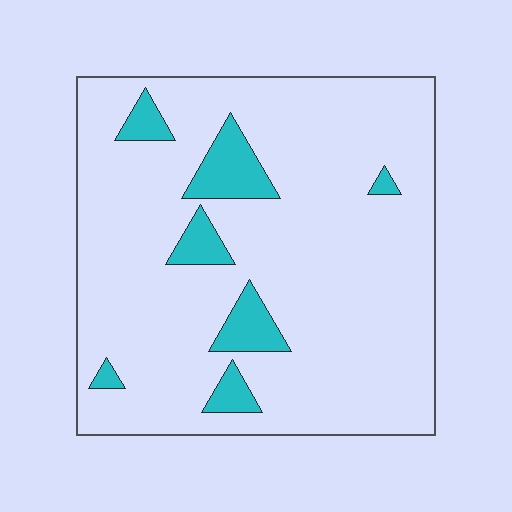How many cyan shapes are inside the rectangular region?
7.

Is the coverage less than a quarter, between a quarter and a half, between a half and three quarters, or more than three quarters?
Less than a quarter.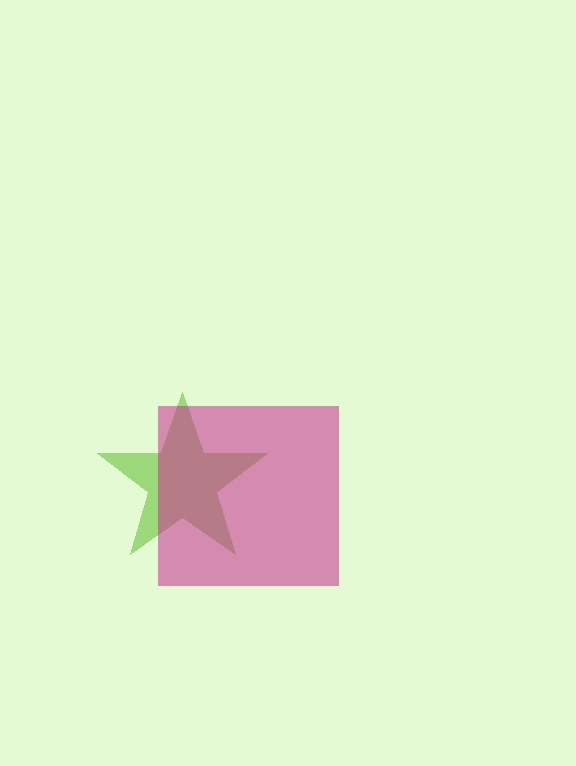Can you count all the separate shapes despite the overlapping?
Yes, there are 2 separate shapes.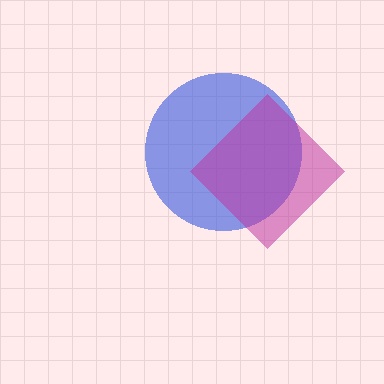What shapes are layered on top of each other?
The layered shapes are: a blue circle, a magenta diamond.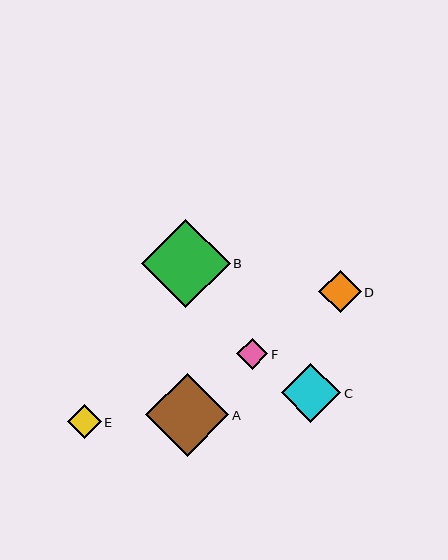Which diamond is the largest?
Diamond B is the largest with a size of approximately 89 pixels.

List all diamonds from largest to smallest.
From largest to smallest: B, A, C, D, E, F.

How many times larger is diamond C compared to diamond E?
Diamond C is approximately 1.7 times the size of diamond E.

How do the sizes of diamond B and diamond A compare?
Diamond B and diamond A are approximately the same size.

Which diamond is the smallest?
Diamond F is the smallest with a size of approximately 31 pixels.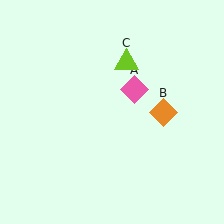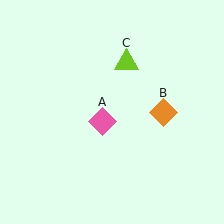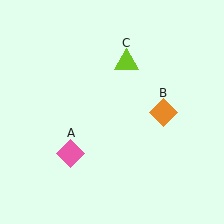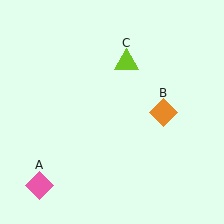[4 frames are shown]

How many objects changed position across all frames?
1 object changed position: pink diamond (object A).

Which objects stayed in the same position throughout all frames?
Orange diamond (object B) and lime triangle (object C) remained stationary.